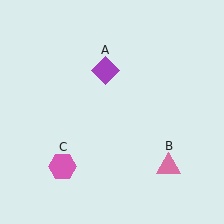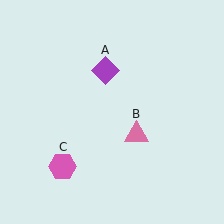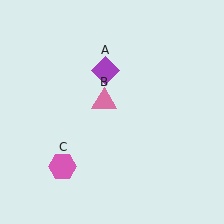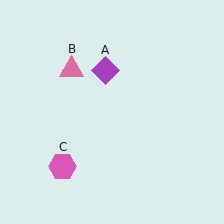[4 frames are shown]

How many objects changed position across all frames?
1 object changed position: pink triangle (object B).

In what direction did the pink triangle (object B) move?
The pink triangle (object B) moved up and to the left.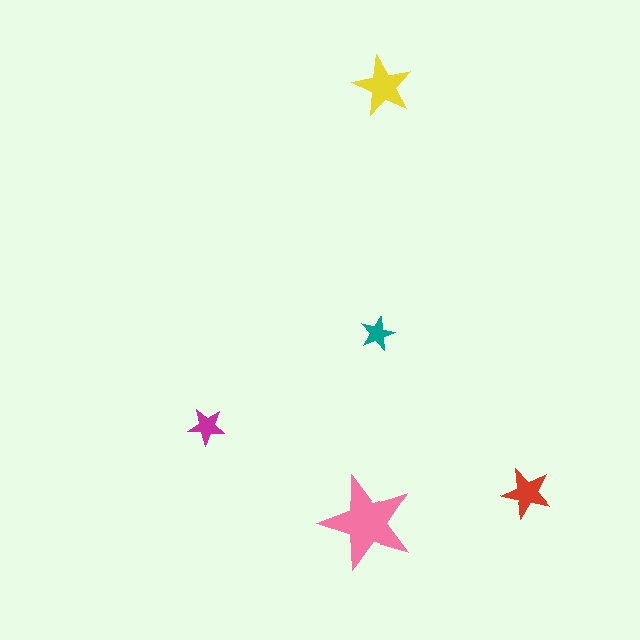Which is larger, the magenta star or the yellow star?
The yellow one.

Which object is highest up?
The yellow star is topmost.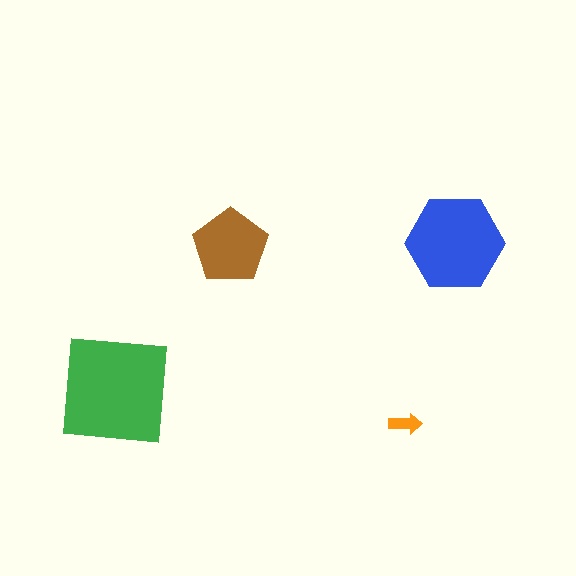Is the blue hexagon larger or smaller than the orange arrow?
Larger.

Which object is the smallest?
The orange arrow.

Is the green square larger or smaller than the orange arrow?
Larger.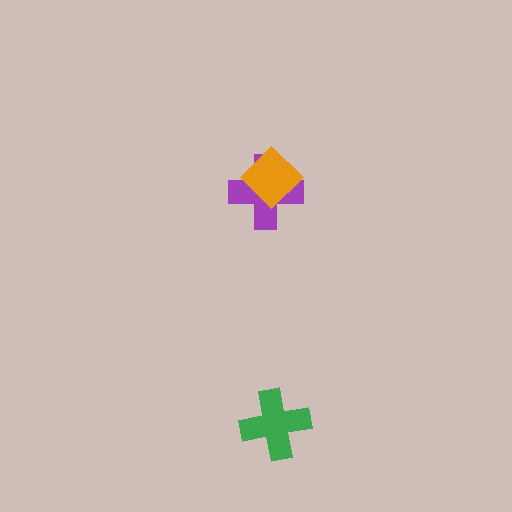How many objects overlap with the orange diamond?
1 object overlaps with the orange diamond.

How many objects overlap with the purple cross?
1 object overlaps with the purple cross.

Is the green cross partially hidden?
No, no other shape covers it.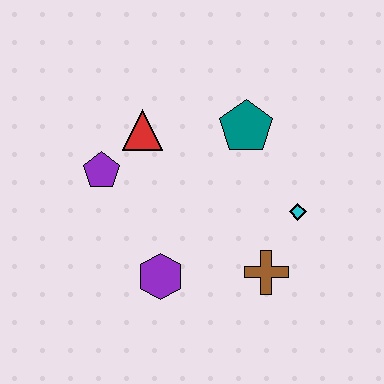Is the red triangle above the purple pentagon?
Yes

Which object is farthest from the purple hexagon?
The teal pentagon is farthest from the purple hexagon.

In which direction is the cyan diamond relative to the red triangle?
The cyan diamond is to the right of the red triangle.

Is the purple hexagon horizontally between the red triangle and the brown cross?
Yes